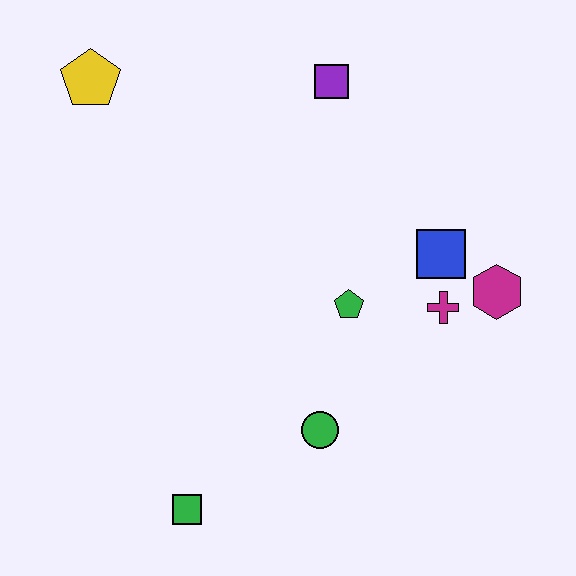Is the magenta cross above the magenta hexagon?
No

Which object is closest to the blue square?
The magenta cross is closest to the blue square.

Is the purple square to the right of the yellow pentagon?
Yes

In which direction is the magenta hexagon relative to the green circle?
The magenta hexagon is to the right of the green circle.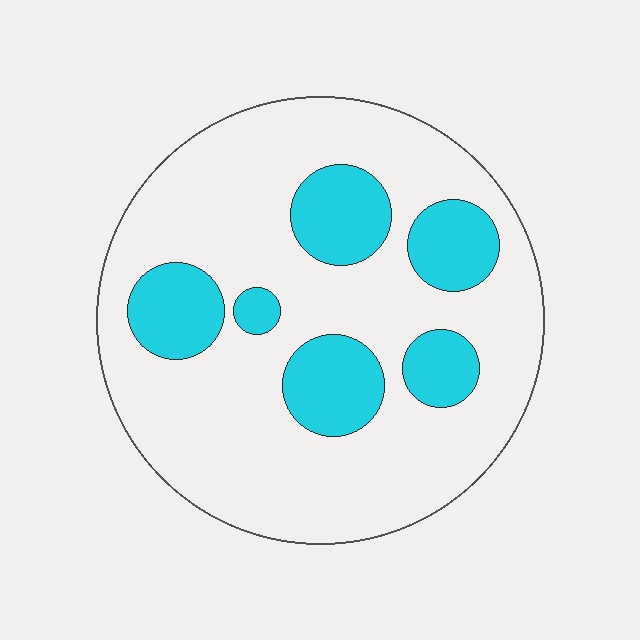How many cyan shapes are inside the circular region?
6.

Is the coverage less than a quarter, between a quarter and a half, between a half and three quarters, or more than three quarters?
Less than a quarter.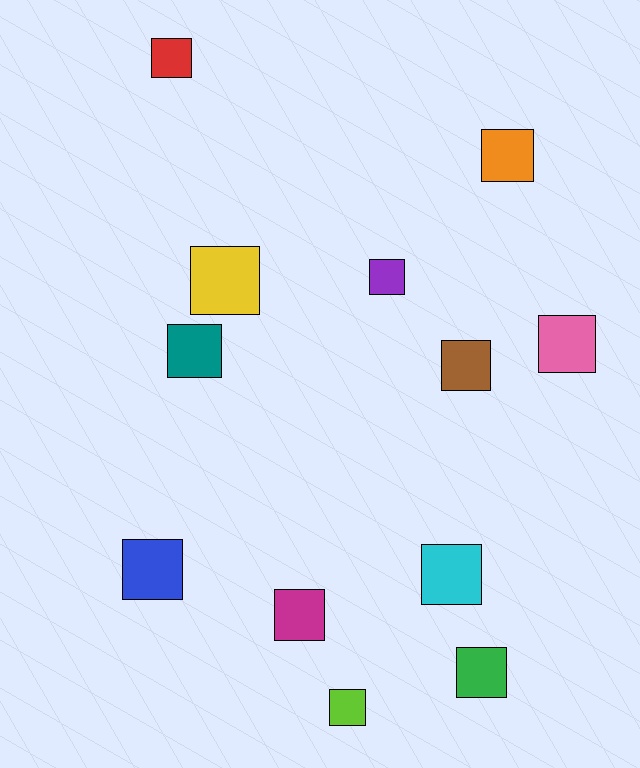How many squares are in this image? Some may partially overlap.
There are 12 squares.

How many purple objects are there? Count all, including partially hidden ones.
There is 1 purple object.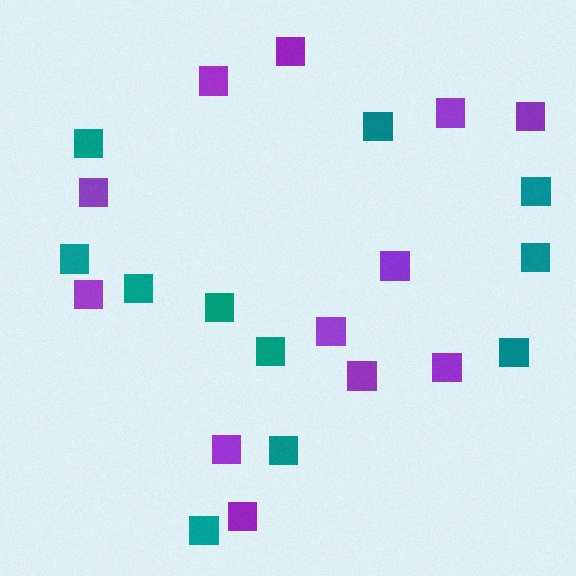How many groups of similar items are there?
There are 2 groups: one group of teal squares (11) and one group of purple squares (12).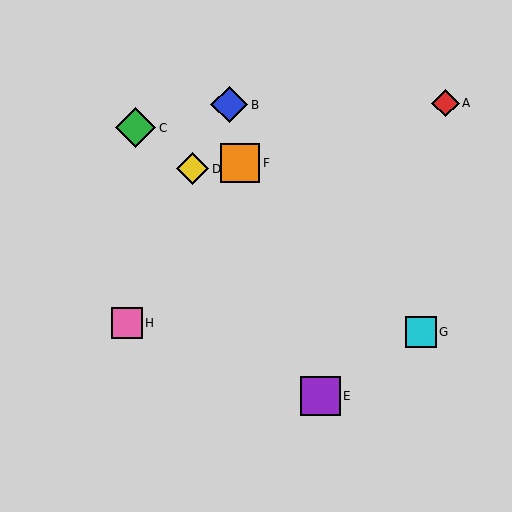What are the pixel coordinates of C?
Object C is at (136, 128).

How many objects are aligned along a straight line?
3 objects (C, D, G) are aligned along a straight line.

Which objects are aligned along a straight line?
Objects C, D, G are aligned along a straight line.